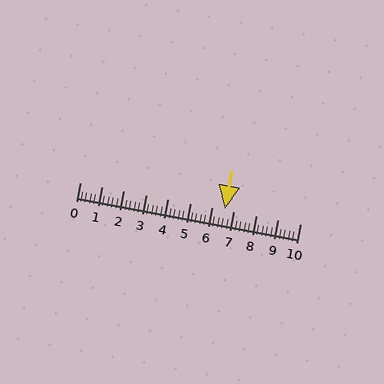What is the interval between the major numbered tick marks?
The major tick marks are spaced 1 units apart.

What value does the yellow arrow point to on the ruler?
The yellow arrow points to approximately 6.6.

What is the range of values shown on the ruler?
The ruler shows values from 0 to 10.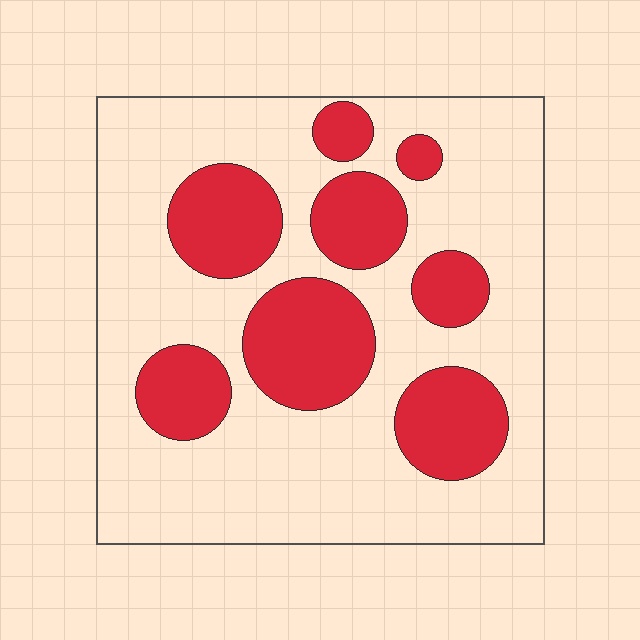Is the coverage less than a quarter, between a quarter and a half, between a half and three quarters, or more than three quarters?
Between a quarter and a half.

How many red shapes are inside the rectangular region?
8.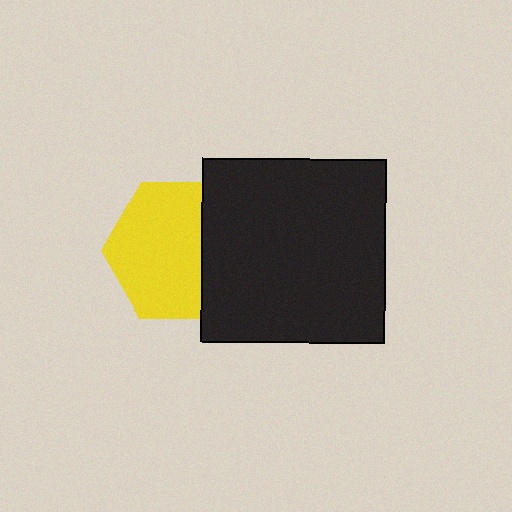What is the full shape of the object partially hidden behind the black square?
The partially hidden object is a yellow hexagon.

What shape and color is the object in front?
The object in front is a black square.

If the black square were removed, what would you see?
You would see the complete yellow hexagon.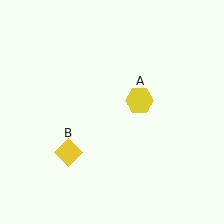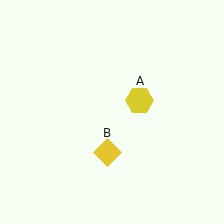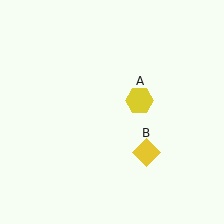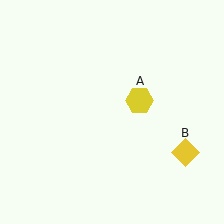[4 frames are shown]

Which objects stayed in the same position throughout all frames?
Yellow hexagon (object A) remained stationary.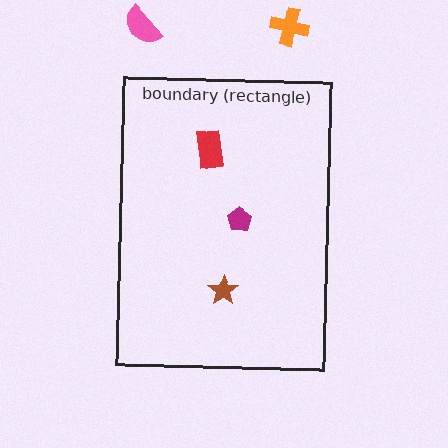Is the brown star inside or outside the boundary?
Inside.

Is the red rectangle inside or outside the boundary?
Inside.